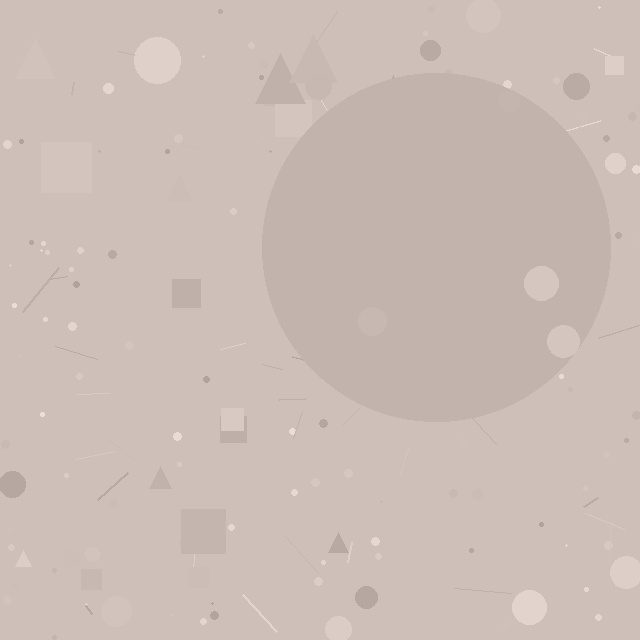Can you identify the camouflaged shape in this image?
The camouflaged shape is a circle.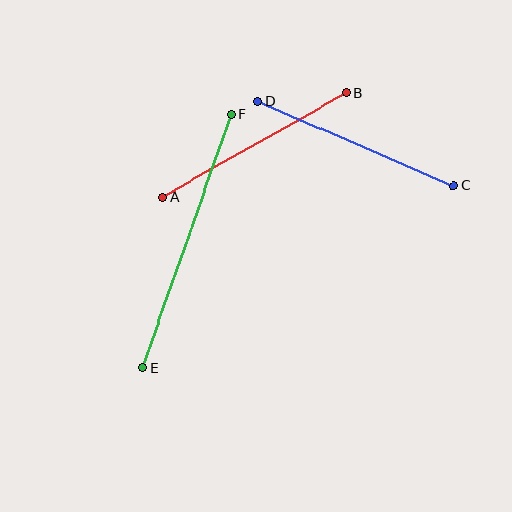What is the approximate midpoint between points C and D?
The midpoint is at approximately (356, 143) pixels.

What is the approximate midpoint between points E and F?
The midpoint is at approximately (187, 241) pixels.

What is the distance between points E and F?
The distance is approximately 268 pixels.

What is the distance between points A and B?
The distance is approximately 211 pixels.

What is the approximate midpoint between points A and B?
The midpoint is at approximately (254, 145) pixels.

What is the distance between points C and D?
The distance is approximately 214 pixels.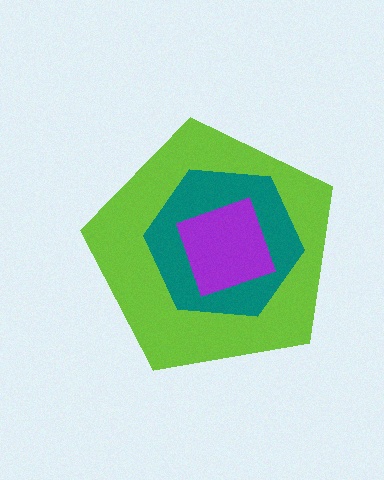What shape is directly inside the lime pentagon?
The teal hexagon.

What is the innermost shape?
The purple square.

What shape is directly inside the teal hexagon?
The purple square.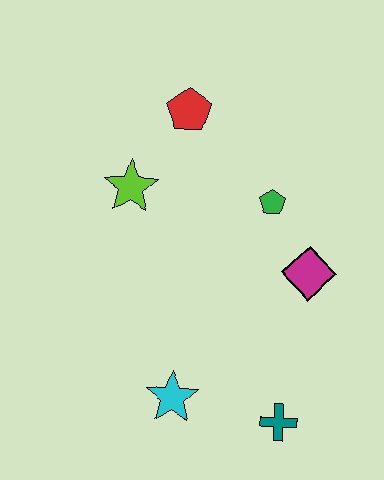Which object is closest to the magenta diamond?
The green pentagon is closest to the magenta diamond.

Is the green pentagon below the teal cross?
No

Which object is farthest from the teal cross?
The red pentagon is farthest from the teal cross.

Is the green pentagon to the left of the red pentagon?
No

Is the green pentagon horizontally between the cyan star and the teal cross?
Yes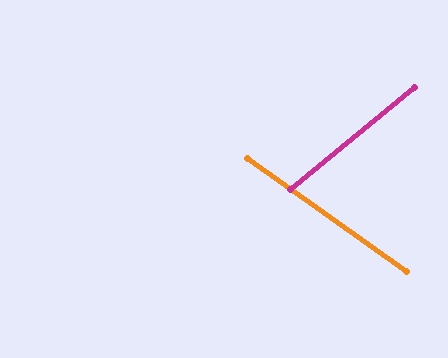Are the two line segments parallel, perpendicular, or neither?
Neither parallel nor perpendicular — they differ by about 75°.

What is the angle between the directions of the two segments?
Approximately 75 degrees.